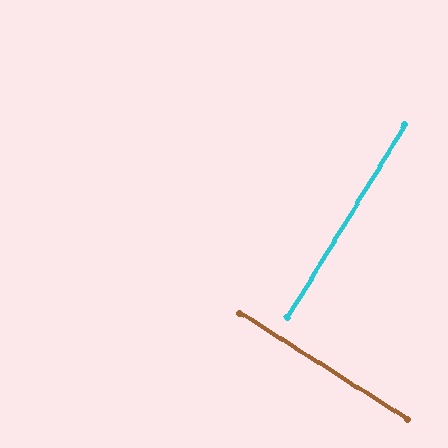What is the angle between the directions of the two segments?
Approximately 89 degrees.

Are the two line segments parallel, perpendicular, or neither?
Perpendicular — they meet at approximately 89°.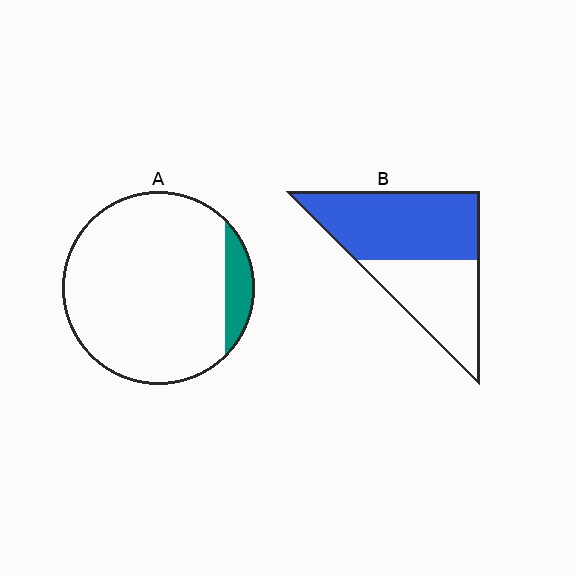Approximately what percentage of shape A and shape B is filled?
A is approximately 10% and B is approximately 60%.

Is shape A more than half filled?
No.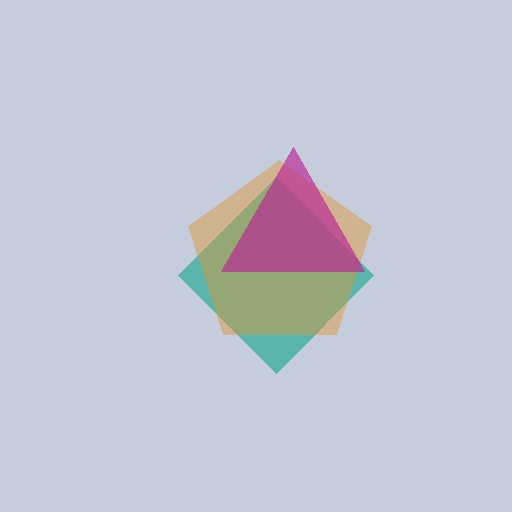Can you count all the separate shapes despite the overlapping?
Yes, there are 3 separate shapes.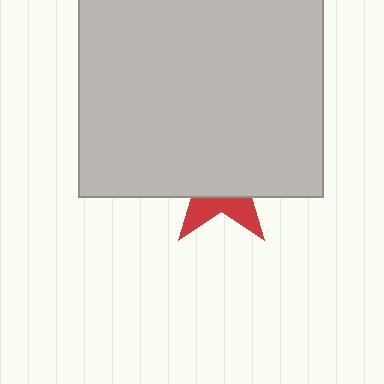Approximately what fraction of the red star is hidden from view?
Roughly 69% of the red star is hidden behind the light gray rectangle.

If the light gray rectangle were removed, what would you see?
You would see the complete red star.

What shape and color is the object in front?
The object in front is a light gray rectangle.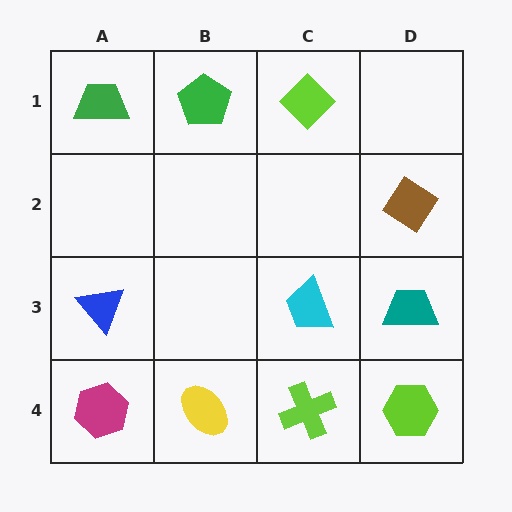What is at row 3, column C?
A cyan trapezoid.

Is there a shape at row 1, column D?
No, that cell is empty.